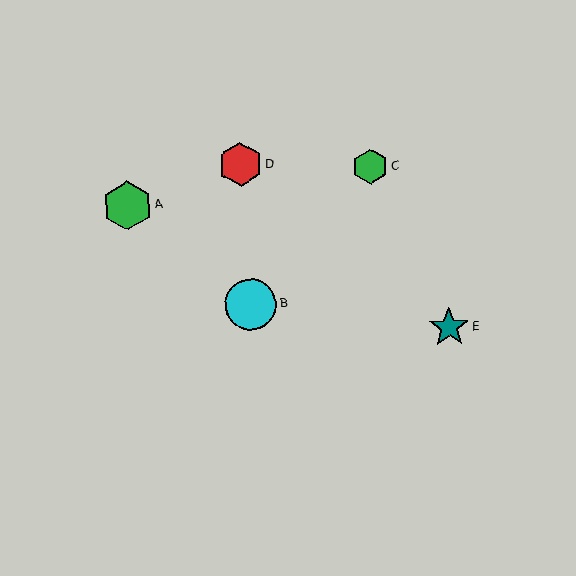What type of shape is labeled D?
Shape D is a red hexagon.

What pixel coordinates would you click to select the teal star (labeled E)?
Click at (449, 327) to select the teal star E.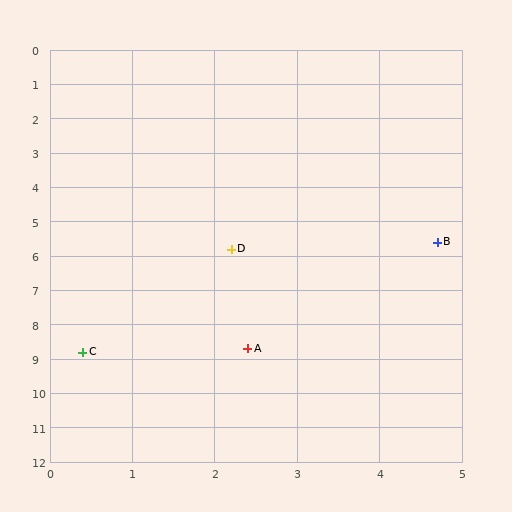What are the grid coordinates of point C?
Point C is at approximately (0.4, 8.8).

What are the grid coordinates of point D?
Point D is at approximately (2.2, 5.8).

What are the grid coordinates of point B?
Point B is at approximately (4.7, 5.6).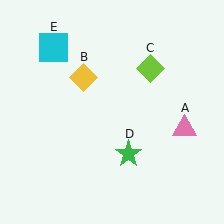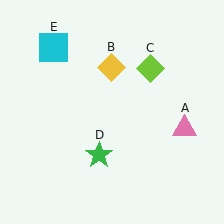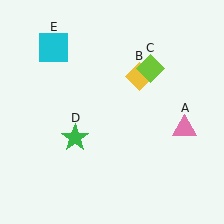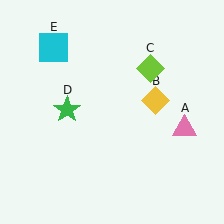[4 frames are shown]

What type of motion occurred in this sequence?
The yellow diamond (object B), green star (object D) rotated clockwise around the center of the scene.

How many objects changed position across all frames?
2 objects changed position: yellow diamond (object B), green star (object D).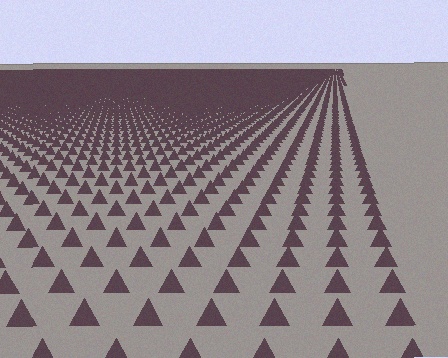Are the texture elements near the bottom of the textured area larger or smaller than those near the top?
Larger. Near the bottom, elements are closer to the viewer and appear at a bigger on-screen size.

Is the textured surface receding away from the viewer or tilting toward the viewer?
The surface is receding away from the viewer. Texture elements get smaller and denser toward the top.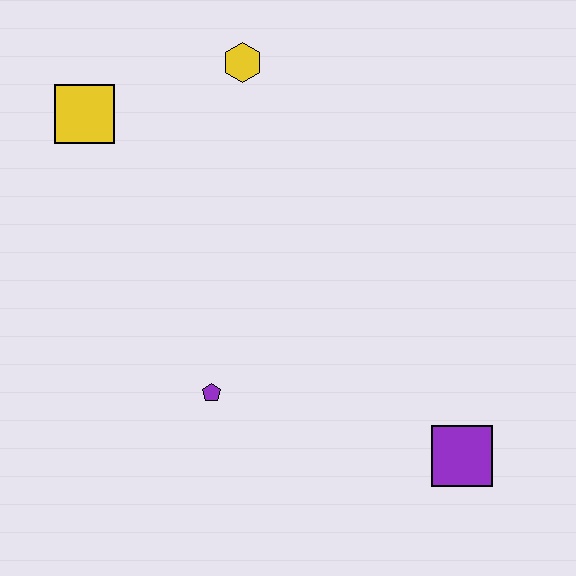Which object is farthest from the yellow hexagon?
The purple square is farthest from the yellow hexagon.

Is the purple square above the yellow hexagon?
No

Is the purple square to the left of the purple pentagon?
No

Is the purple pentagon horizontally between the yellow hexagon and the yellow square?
Yes